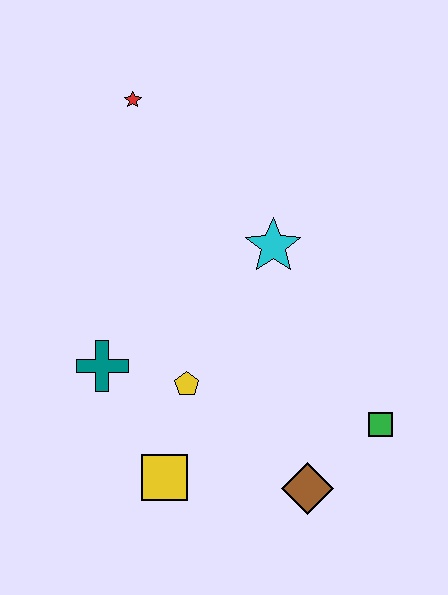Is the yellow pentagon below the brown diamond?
No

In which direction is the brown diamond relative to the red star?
The brown diamond is below the red star.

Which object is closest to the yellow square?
The yellow pentagon is closest to the yellow square.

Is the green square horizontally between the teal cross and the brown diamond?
No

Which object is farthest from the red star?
The brown diamond is farthest from the red star.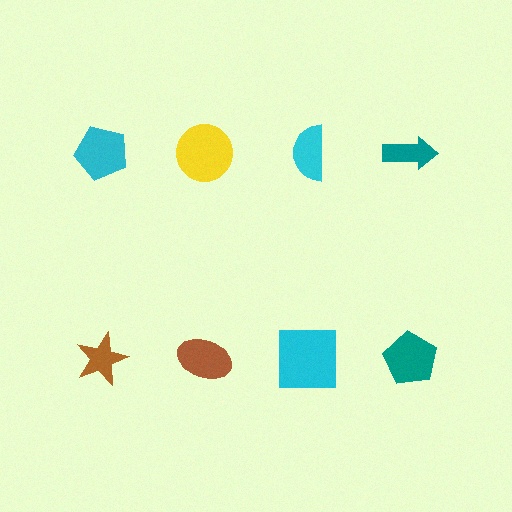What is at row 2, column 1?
A brown star.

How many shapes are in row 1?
4 shapes.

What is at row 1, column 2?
A yellow circle.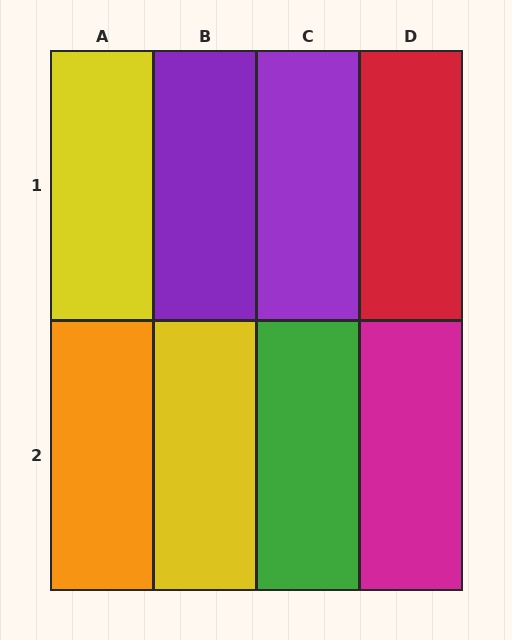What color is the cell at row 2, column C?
Green.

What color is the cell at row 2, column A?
Orange.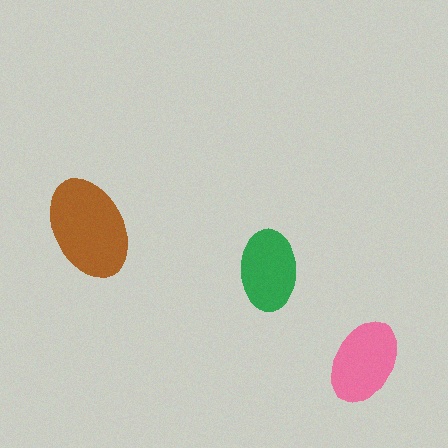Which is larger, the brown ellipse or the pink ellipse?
The brown one.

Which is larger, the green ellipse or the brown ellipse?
The brown one.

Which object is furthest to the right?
The pink ellipse is rightmost.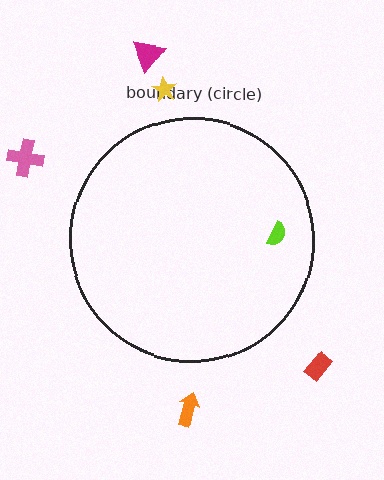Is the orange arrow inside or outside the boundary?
Outside.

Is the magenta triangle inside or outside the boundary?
Outside.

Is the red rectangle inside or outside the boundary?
Outside.